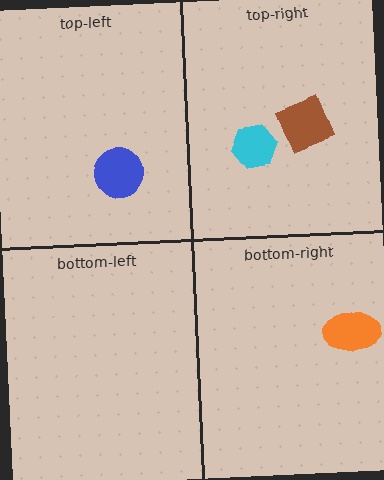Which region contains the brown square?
The top-right region.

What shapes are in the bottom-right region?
The orange ellipse.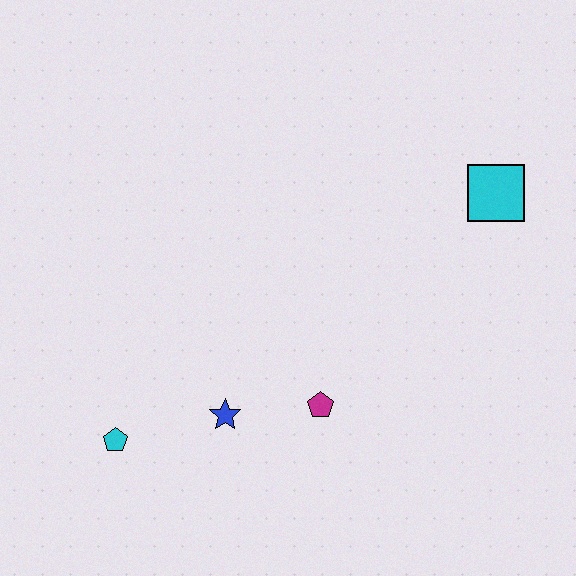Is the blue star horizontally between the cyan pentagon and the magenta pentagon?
Yes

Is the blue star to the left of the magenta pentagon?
Yes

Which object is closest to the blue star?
The magenta pentagon is closest to the blue star.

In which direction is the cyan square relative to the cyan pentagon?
The cyan square is to the right of the cyan pentagon.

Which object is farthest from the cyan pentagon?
The cyan square is farthest from the cyan pentagon.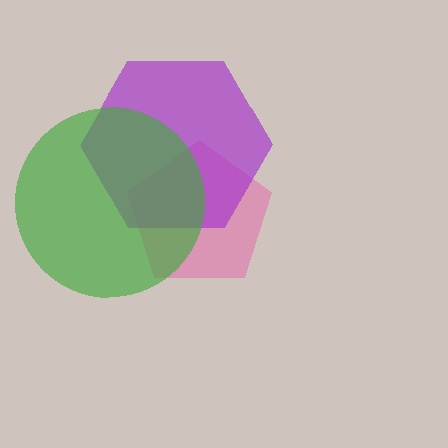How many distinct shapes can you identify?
There are 3 distinct shapes: a pink pentagon, a purple hexagon, a green circle.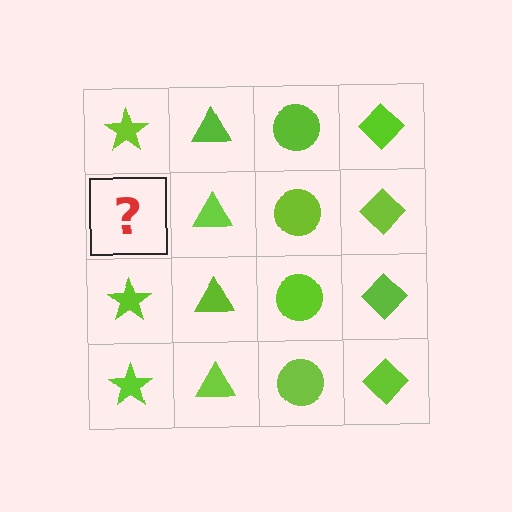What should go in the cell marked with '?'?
The missing cell should contain a lime star.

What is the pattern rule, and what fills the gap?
The rule is that each column has a consistent shape. The gap should be filled with a lime star.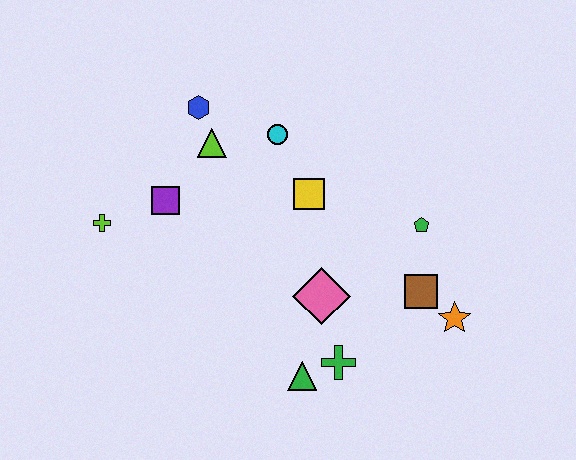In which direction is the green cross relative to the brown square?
The green cross is to the left of the brown square.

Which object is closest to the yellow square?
The cyan circle is closest to the yellow square.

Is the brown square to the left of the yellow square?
No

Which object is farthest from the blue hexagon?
The orange star is farthest from the blue hexagon.